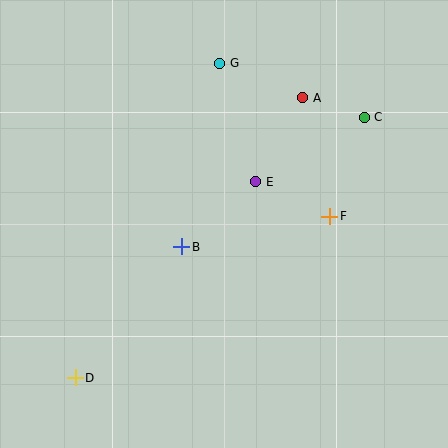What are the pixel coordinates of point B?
Point B is at (182, 247).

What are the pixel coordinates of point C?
Point C is at (364, 117).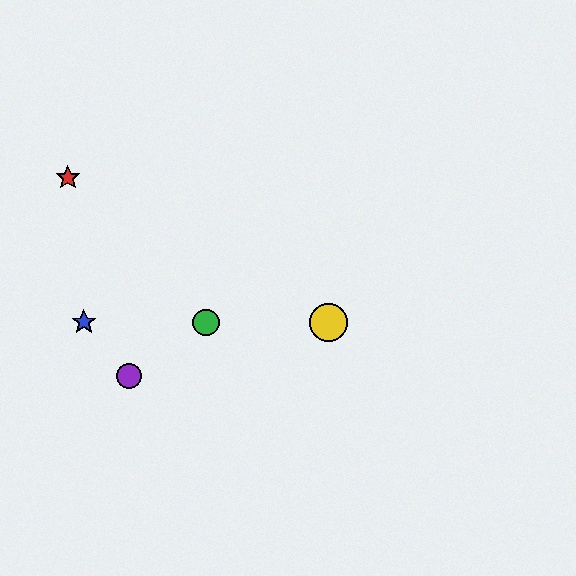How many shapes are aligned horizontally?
3 shapes (the blue star, the green circle, the yellow circle) are aligned horizontally.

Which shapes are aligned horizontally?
The blue star, the green circle, the yellow circle are aligned horizontally.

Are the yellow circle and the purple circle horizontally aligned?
No, the yellow circle is at y≈322 and the purple circle is at y≈376.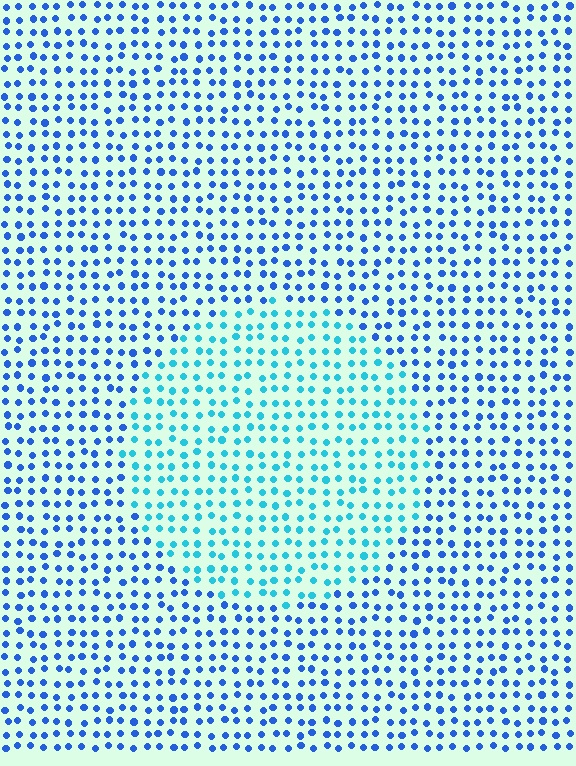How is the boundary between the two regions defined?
The boundary is defined purely by a slight shift in hue (about 34 degrees). Spacing, size, and orientation are identical on both sides.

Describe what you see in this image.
The image is filled with small blue elements in a uniform arrangement. A circle-shaped region is visible where the elements are tinted to a slightly different hue, forming a subtle color boundary.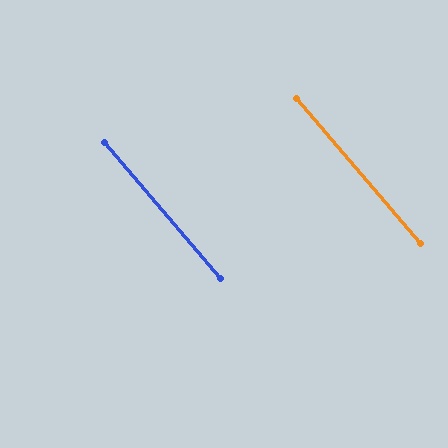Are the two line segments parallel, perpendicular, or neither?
Parallel — their directions differ by only 0.4°.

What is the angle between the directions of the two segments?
Approximately 0 degrees.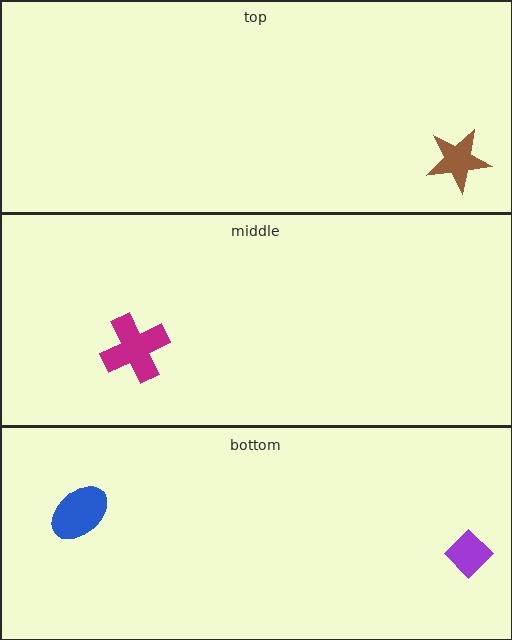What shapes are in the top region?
The brown star.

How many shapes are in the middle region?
1.